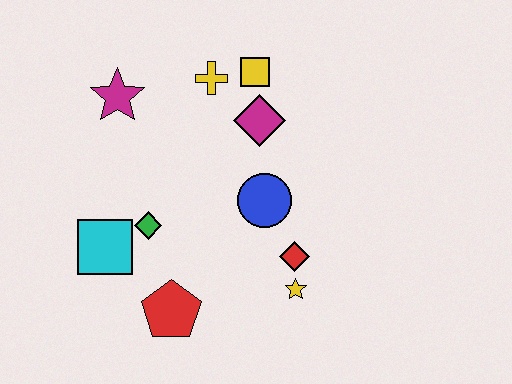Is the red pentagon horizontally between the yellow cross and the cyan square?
Yes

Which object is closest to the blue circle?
The red diamond is closest to the blue circle.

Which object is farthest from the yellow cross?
The red pentagon is farthest from the yellow cross.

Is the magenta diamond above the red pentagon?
Yes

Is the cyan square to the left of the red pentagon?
Yes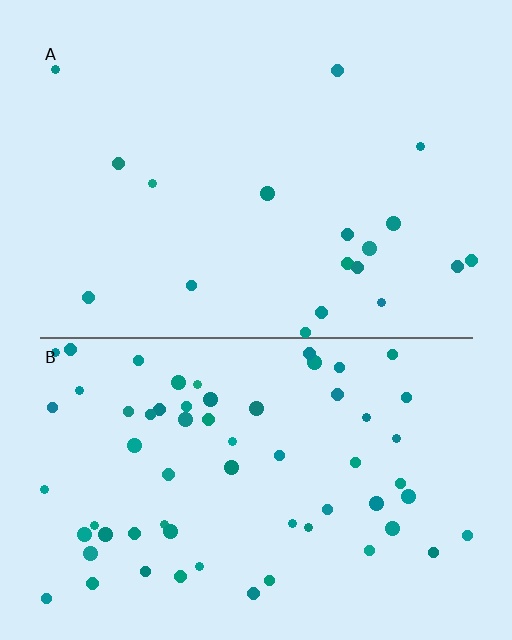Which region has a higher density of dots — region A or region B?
B (the bottom).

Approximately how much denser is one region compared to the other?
Approximately 3.4× — region B over region A.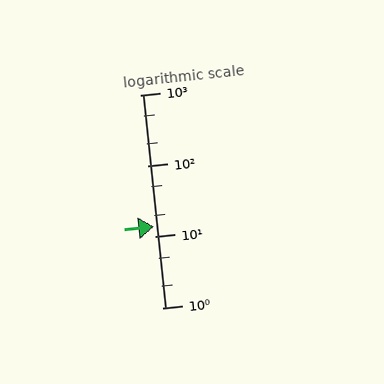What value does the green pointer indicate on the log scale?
The pointer indicates approximately 14.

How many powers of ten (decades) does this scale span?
The scale spans 3 decades, from 1 to 1000.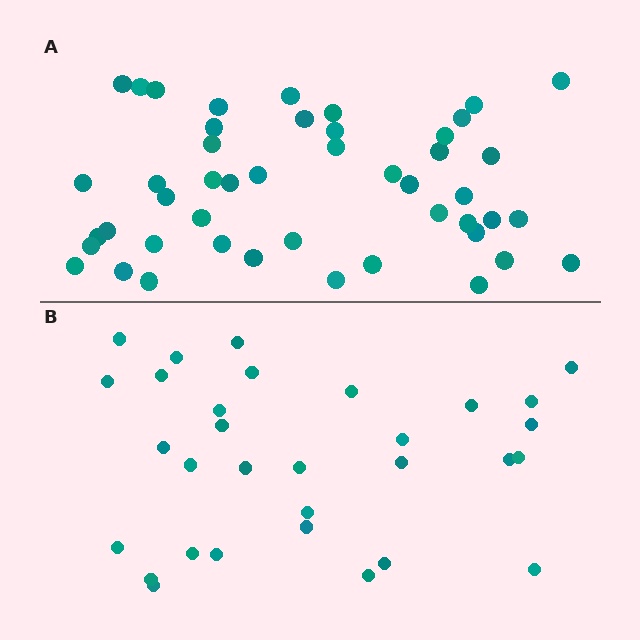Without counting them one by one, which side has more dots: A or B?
Region A (the top region) has more dots.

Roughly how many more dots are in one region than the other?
Region A has approximately 15 more dots than region B.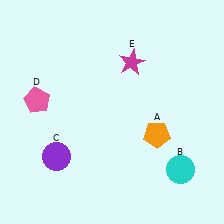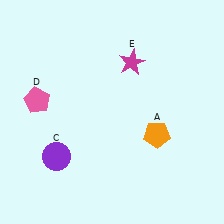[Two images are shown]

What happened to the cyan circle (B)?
The cyan circle (B) was removed in Image 2. It was in the bottom-right area of Image 1.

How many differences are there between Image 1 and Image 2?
There is 1 difference between the two images.